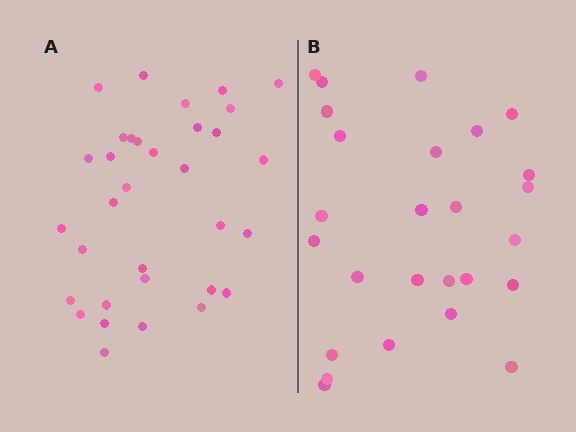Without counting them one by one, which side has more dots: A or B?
Region A (the left region) has more dots.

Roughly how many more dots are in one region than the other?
Region A has roughly 8 or so more dots than region B.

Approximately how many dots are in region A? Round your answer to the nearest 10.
About 30 dots. (The exact count is 33, which rounds to 30.)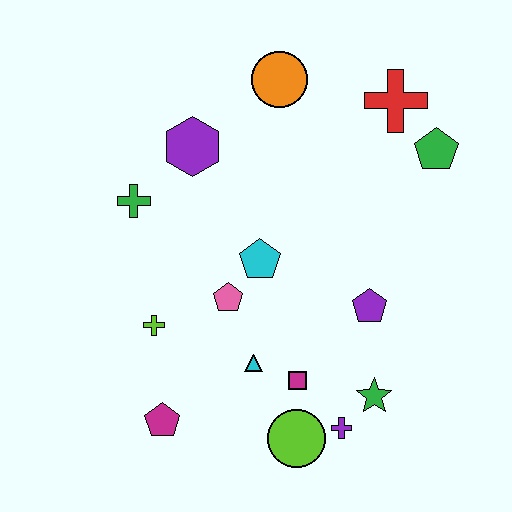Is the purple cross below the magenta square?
Yes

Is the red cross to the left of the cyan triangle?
No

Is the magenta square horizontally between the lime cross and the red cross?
Yes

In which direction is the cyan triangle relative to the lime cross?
The cyan triangle is to the right of the lime cross.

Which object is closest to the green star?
The purple cross is closest to the green star.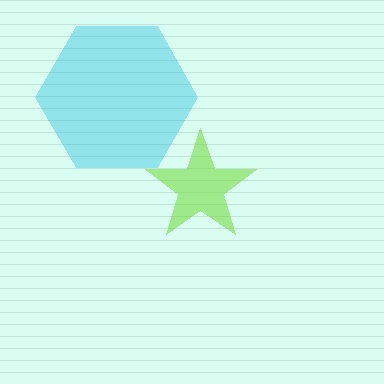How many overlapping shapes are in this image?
There are 2 overlapping shapes in the image.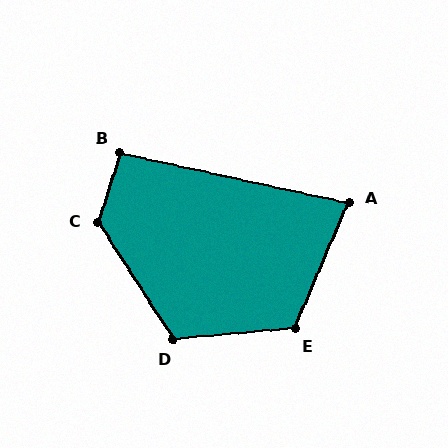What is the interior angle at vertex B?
Approximately 95 degrees (obtuse).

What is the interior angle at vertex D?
Approximately 118 degrees (obtuse).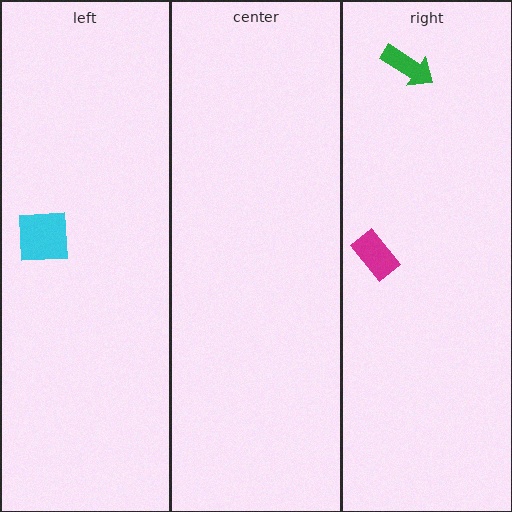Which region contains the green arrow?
The right region.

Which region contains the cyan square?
The left region.